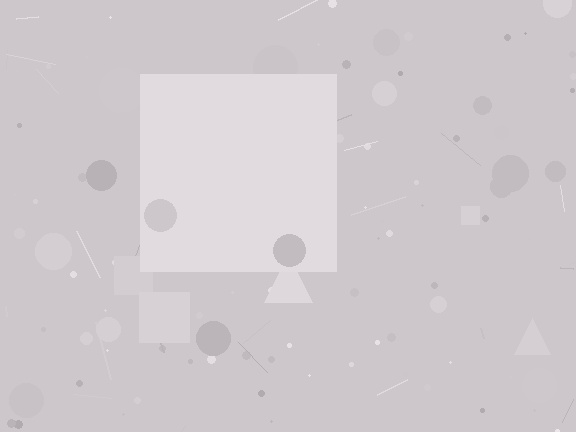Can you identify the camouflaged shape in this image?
The camouflaged shape is a square.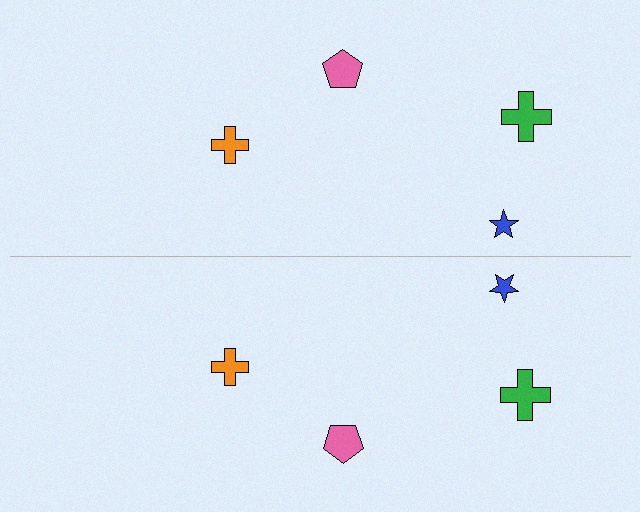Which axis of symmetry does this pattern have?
The pattern has a horizontal axis of symmetry running through the center of the image.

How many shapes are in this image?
There are 8 shapes in this image.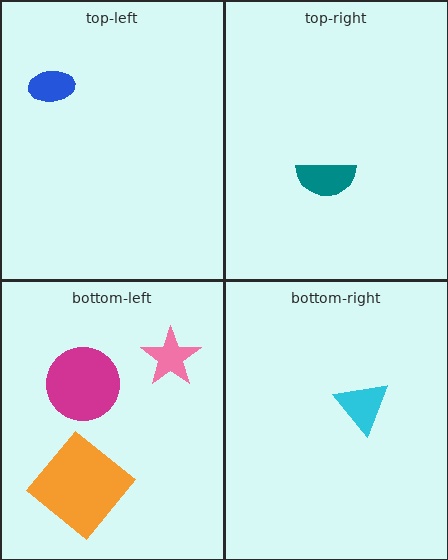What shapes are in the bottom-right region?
The cyan triangle.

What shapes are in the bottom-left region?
The magenta circle, the pink star, the orange diamond.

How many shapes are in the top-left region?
1.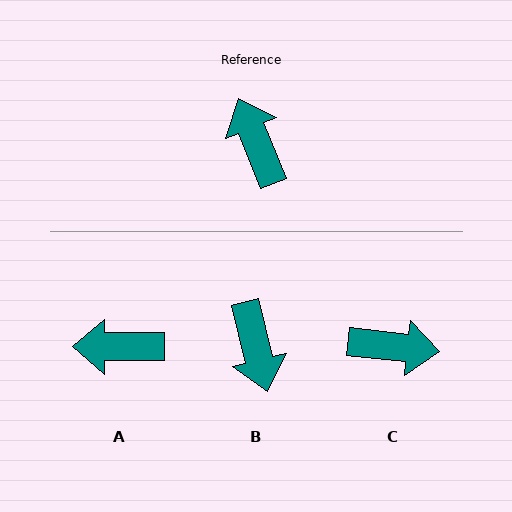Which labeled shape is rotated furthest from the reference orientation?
B, about 172 degrees away.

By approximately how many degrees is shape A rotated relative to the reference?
Approximately 68 degrees counter-clockwise.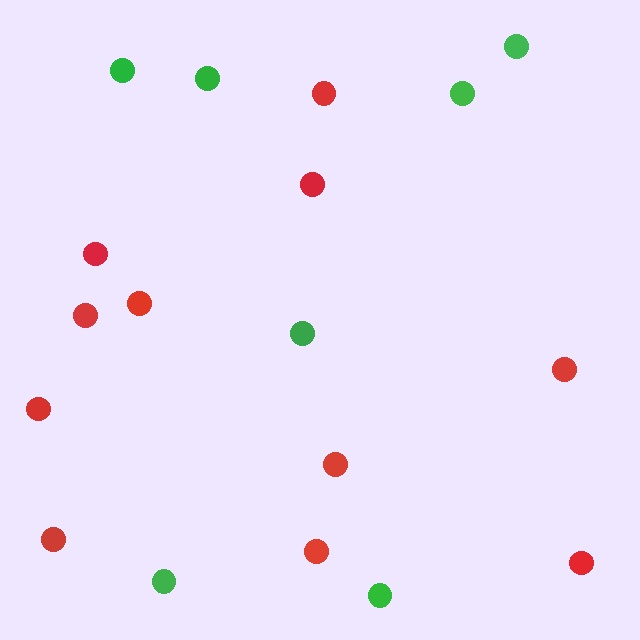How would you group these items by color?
There are 2 groups: one group of red circles (11) and one group of green circles (7).